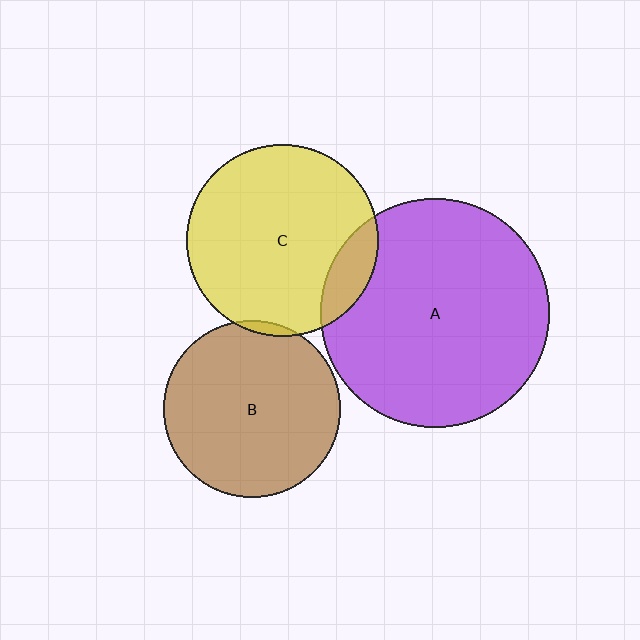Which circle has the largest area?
Circle A (purple).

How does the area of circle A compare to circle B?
Approximately 1.7 times.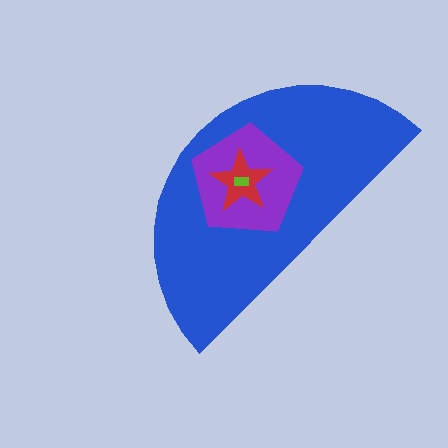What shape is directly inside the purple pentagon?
The red star.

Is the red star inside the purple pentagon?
Yes.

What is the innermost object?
The lime rectangle.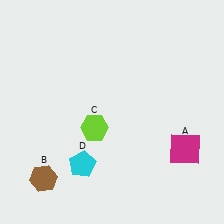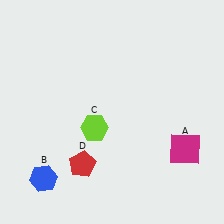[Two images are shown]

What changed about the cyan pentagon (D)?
In Image 1, D is cyan. In Image 2, it changed to red.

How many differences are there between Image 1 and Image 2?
There are 2 differences between the two images.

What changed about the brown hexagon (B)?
In Image 1, B is brown. In Image 2, it changed to blue.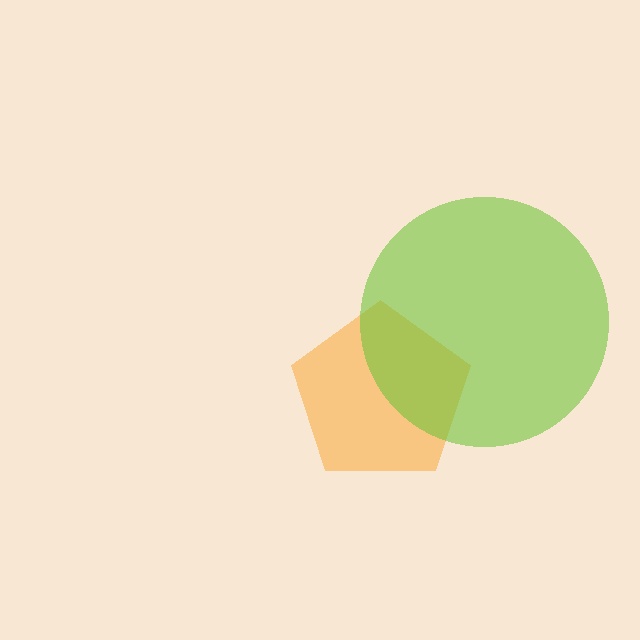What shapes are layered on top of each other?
The layered shapes are: an orange pentagon, a lime circle.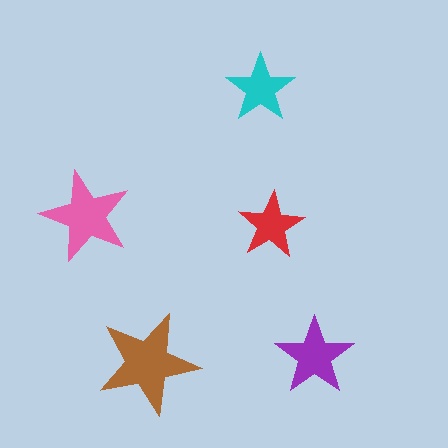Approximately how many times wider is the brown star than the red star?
About 1.5 times wider.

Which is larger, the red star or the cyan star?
The cyan one.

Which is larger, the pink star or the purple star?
The pink one.